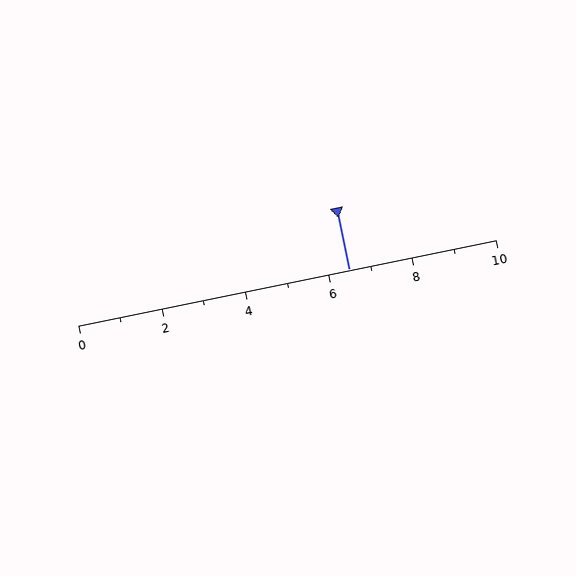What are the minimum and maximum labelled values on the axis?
The axis runs from 0 to 10.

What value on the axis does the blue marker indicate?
The marker indicates approximately 6.5.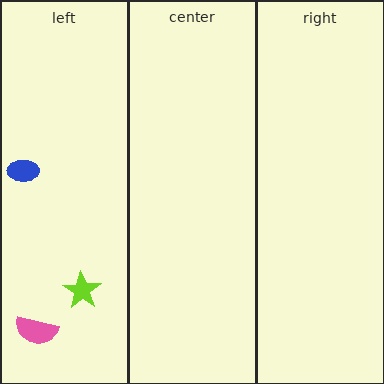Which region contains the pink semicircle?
The left region.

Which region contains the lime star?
The left region.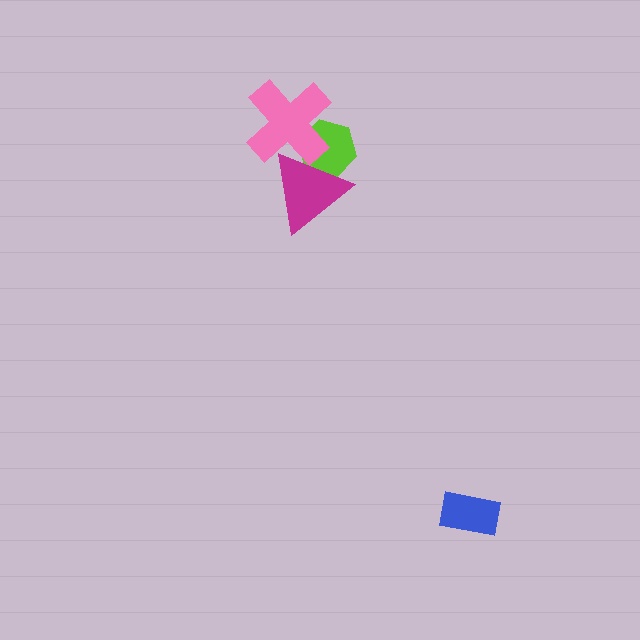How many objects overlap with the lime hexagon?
2 objects overlap with the lime hexagon.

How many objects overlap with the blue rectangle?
0 objects overlap with the blue rectangle.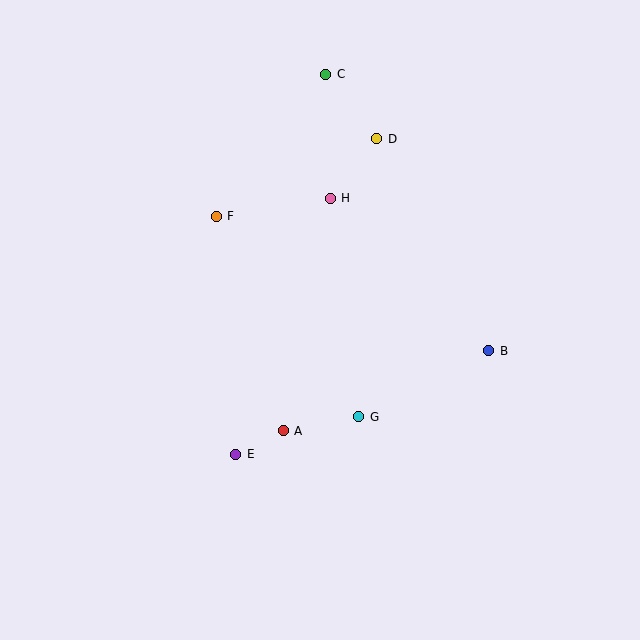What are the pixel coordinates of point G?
Point G is at (359, 417).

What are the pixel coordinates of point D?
Point D is at (377, 139).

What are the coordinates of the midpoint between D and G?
The midpoint between D and G is at (368, 278).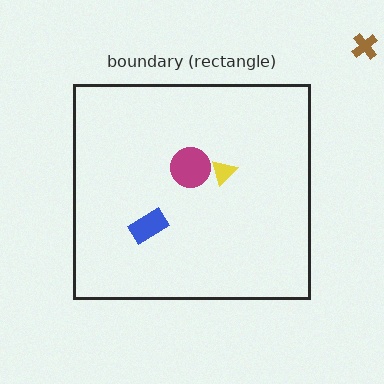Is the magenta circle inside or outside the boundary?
Inside.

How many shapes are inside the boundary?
3 inside, 1 outside.